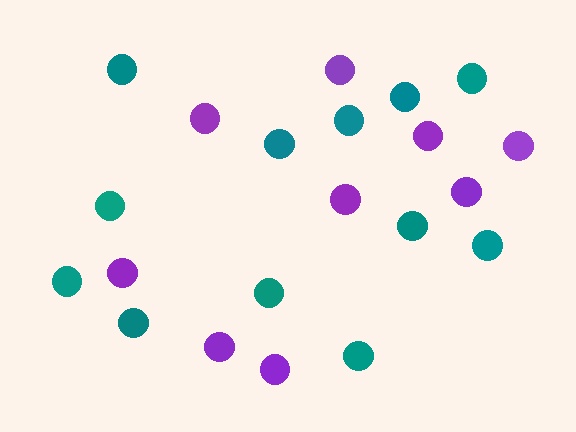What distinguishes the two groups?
There are 2 groups: one group of purple circles (9) and one group of teal circles (12).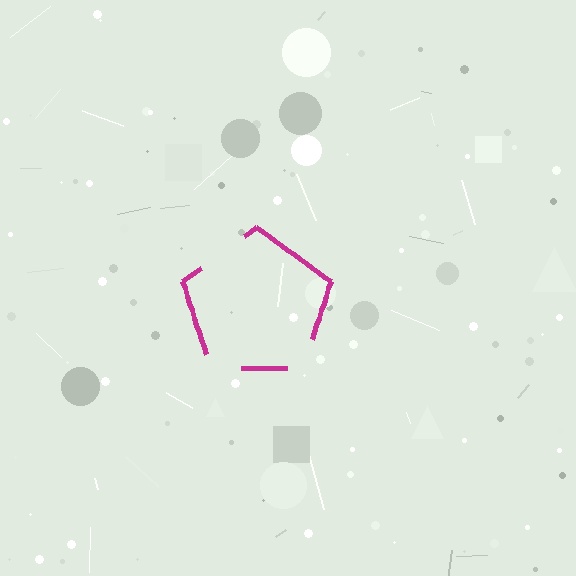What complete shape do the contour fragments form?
The contour fragments form a pentagon.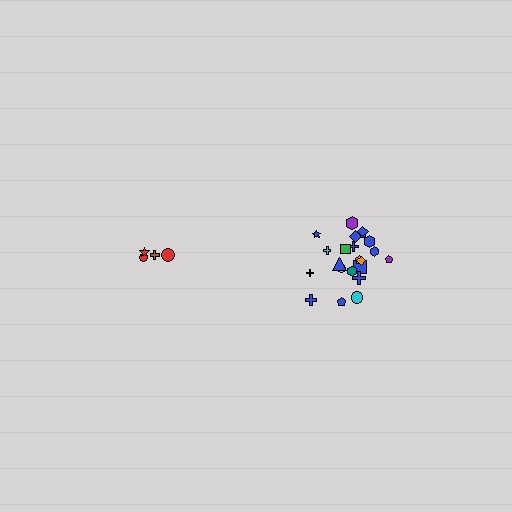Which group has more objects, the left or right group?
The right group.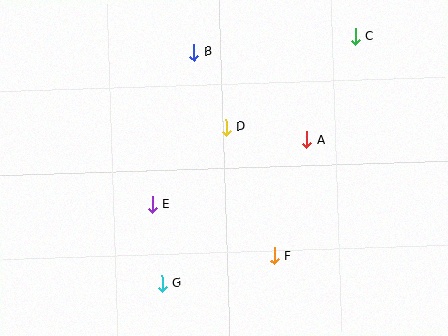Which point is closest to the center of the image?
Point D at (226, 127) is closest to the center.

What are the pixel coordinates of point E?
Point E is at (153, 205).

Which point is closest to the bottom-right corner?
Point F is closest to the bottom-right corner.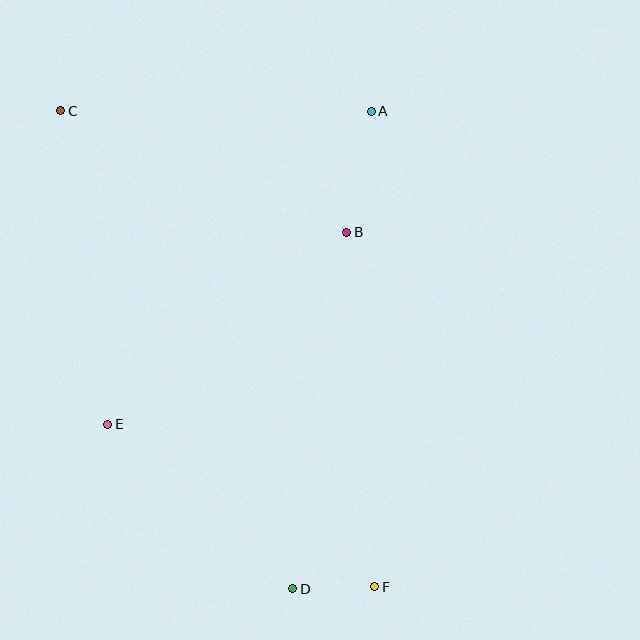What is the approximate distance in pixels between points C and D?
The distance between C and D is approximately 531 pixels.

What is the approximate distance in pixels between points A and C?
The distance between A and C is approximately 311 pixels.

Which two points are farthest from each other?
Points C and F are farthest from each other.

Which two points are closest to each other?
Points D and F are closest to each other.